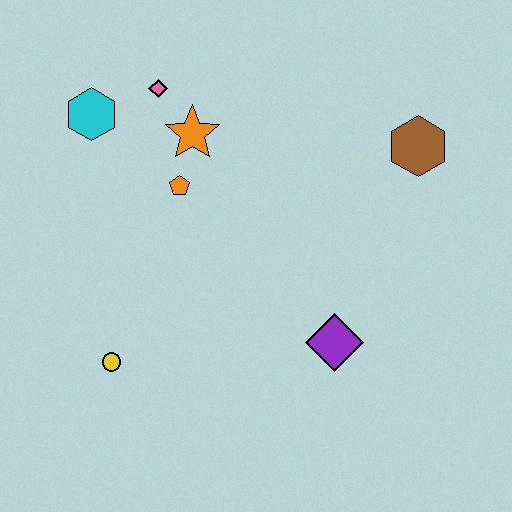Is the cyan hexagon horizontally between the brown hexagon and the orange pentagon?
No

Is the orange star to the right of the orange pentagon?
Yes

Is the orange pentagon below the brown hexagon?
Yes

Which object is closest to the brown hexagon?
The purple diamond is closest to the brown hexagon.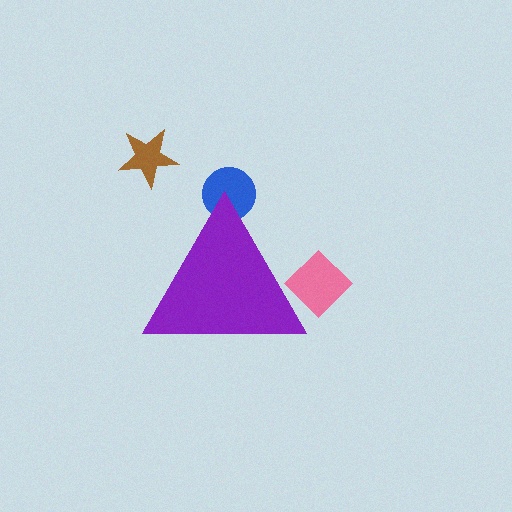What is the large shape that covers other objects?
A purple triangle.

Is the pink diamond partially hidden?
Yes, the pink diamond is partially hidden behind the purple triangle.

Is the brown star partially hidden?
No, the brown star is fully visible.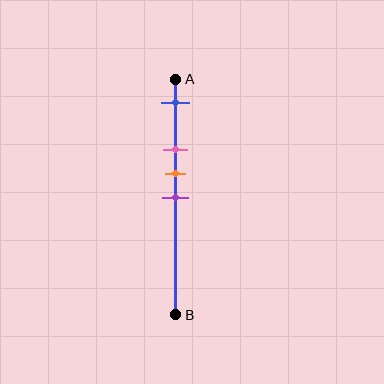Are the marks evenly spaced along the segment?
No, the marks are not evenly spaced.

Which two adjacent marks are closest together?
The orange and purple marks are the closest adjacent pair.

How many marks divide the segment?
There are 4 marks dividing the segment.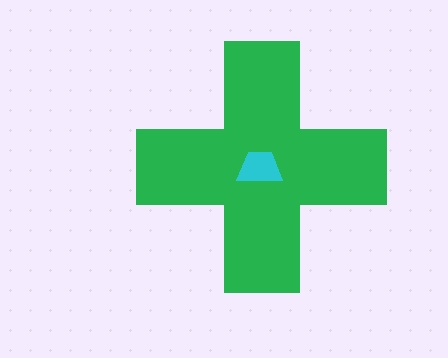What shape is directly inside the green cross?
The cyan trapezoid.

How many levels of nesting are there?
2.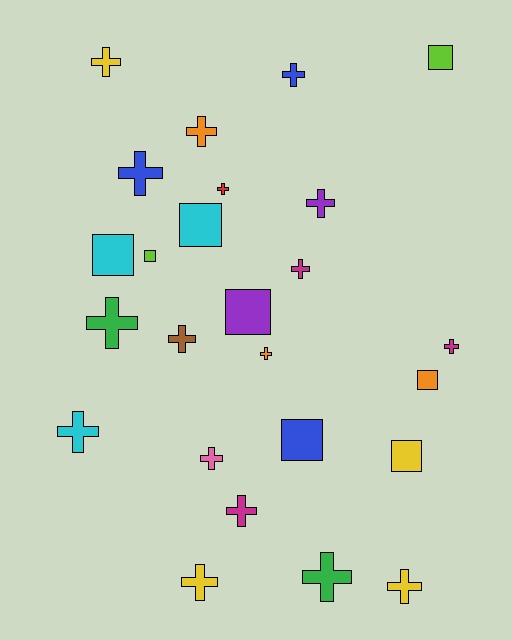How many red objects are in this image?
There is 1 red object.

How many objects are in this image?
There are 25 objects.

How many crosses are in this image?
There are 17 crosses.